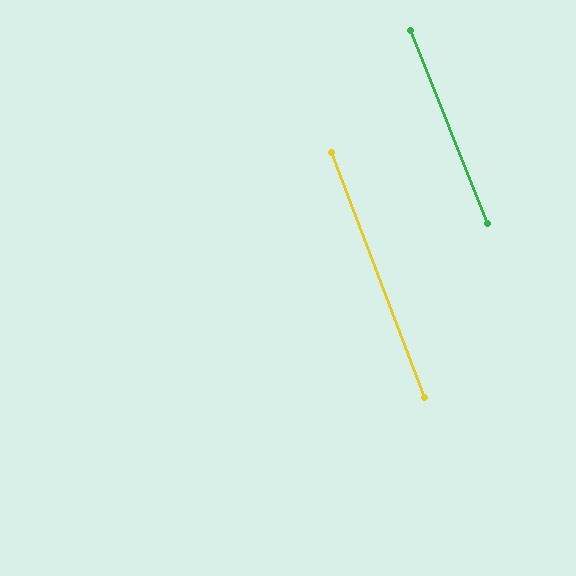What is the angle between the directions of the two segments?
Approximately 1 degree.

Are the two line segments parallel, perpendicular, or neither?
Parallel — their directions differ by only 0.8°.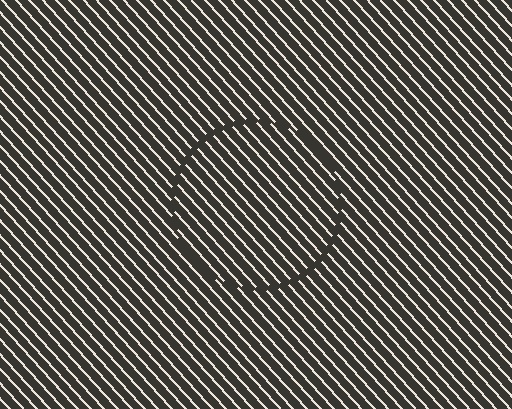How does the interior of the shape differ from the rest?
The interior of the shape contains the same grating, shifted by half a period — the contour is defined by the phase discontinuity where line-ends from the inner and outer gratings abut.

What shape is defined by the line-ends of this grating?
An illusory circle. The interior of the shape contains the same grating, shifted by half a period — the contour is defined by the phase discontinuity where line-ends from the inner and outer gratings abut.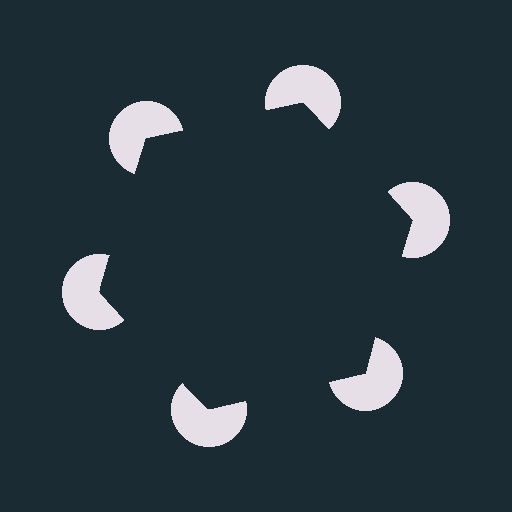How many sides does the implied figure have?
6 sides.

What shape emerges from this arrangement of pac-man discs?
An illusory hexagon — its edges are inferred from the aligned wedge cuts in the pac-man discs, not physically drawn.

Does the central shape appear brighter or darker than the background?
It typically appears slightly darker than the background, even though no actual brightness change is drawn.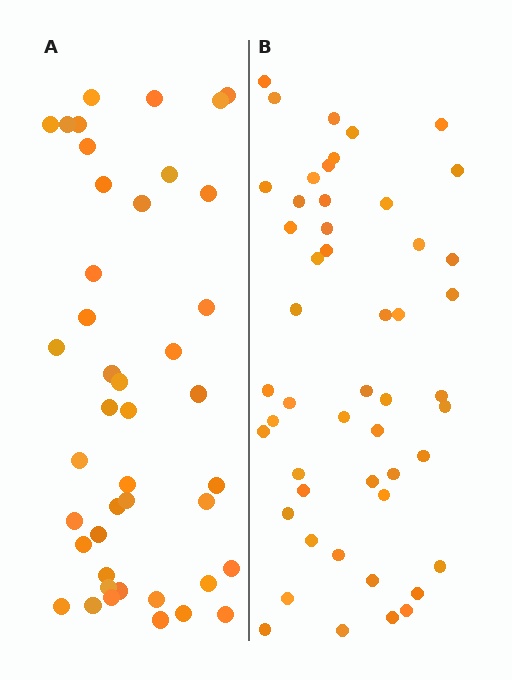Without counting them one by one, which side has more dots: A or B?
Region B (the right region) has more dots.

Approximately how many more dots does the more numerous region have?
Region B has roughly 8 or so more dots than region A.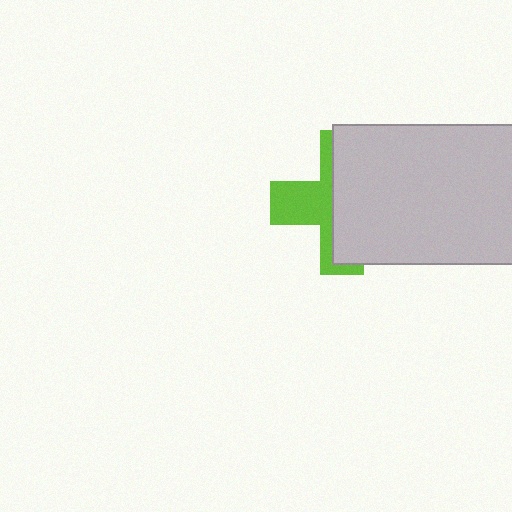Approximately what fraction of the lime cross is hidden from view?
Roughly 61% of the lime cross is hidden behind the light gray rectangle.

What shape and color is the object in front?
The object in front is a light gray rectangle.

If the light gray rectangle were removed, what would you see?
You would see the complete lime cross.